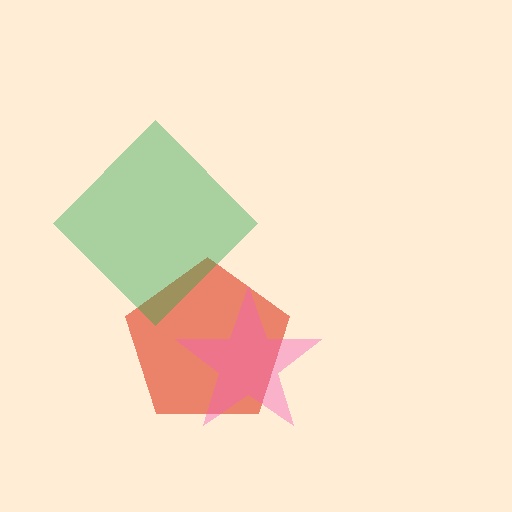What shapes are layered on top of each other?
The layered shapes are: a red pentagon, a pink star, a green diamond.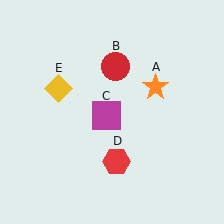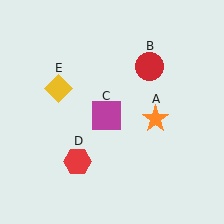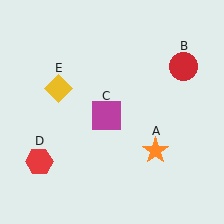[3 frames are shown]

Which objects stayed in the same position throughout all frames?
Magenta square (object C) and yellow diamond (object E) remained stationary.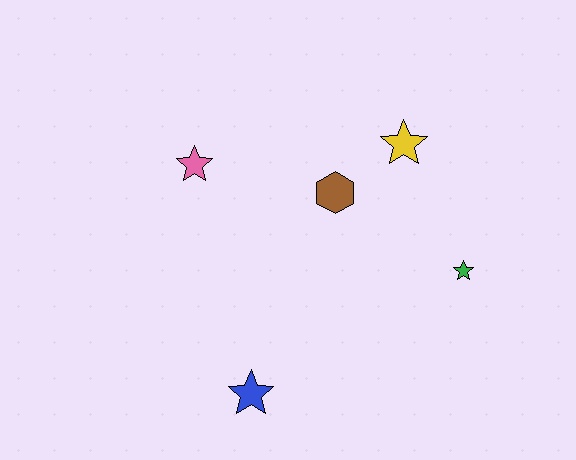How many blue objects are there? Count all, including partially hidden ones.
There is 1 blue object.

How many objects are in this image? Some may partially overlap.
There are 5 objects.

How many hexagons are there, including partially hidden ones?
There is 1 hexagon.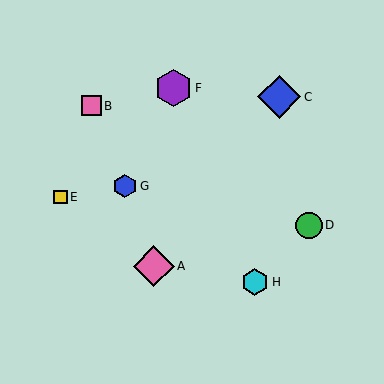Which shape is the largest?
The blue diamond (labeled C) is the largest.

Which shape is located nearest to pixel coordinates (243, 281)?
The cyan hexagon (labeled H) at (255, 282) is nearest to that location.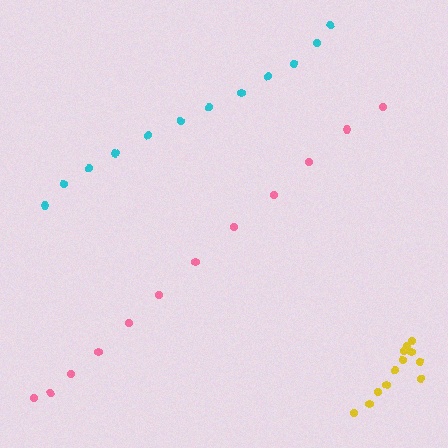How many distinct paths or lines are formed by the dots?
There are 3 distinct paths.